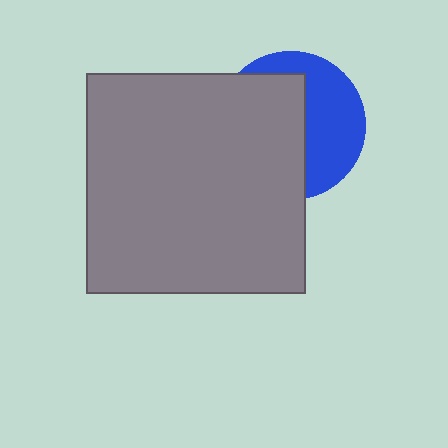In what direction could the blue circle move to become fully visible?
The blue circle could move right. That would shift it out from behind the gray rectangle entirely.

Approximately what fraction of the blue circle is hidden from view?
Roughly 56% of the blue circle is hidden behind the gray rectangle.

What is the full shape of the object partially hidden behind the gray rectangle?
The partially hidden object is a blue circle.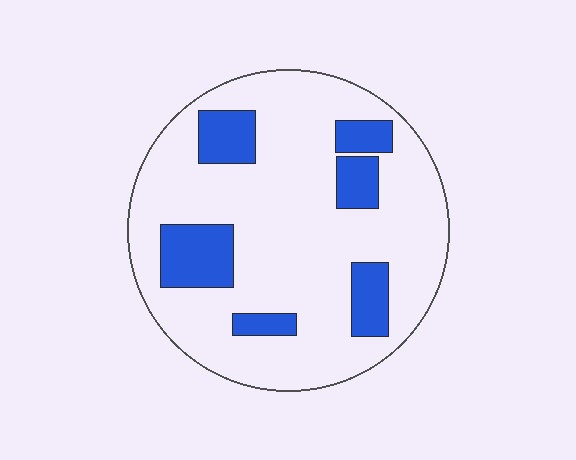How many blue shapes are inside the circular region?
6.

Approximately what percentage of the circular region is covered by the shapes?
Approximately 20%.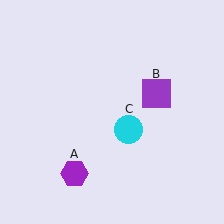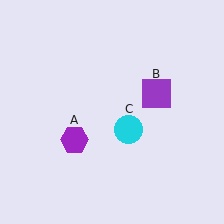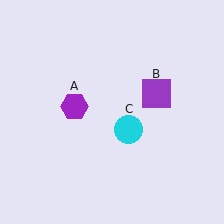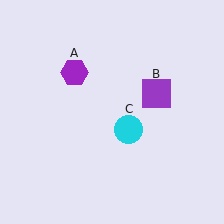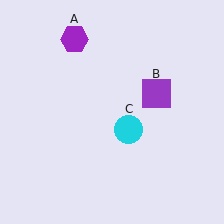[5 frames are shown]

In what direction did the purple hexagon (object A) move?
The purple hexagon (object A) moved up.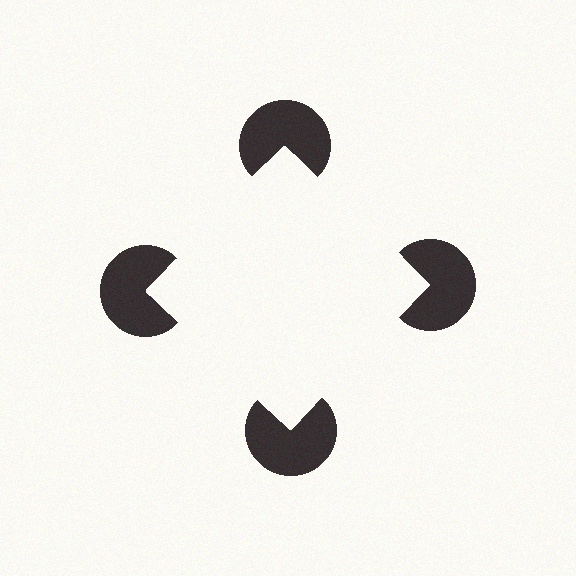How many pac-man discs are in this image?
There are 4 — one at each vertex of the illusory square.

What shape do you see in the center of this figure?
An illusory square — its edges are inferred from the aligned wedge cuts in the pac-man discs, not physically drawn.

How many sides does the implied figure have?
4 sides.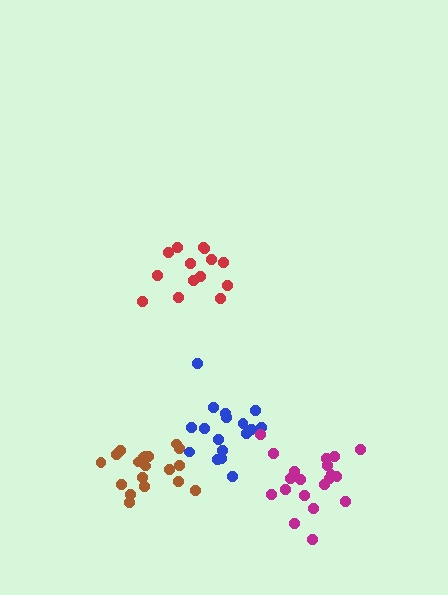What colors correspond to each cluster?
The clusters are colored: brown, blue, red, magenta.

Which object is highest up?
The red cluster is topmost.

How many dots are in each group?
Group 1: 19 dots, Group 2: 17 dots, Group 3: 14 dots, Group 4: 20 dots (70 total).